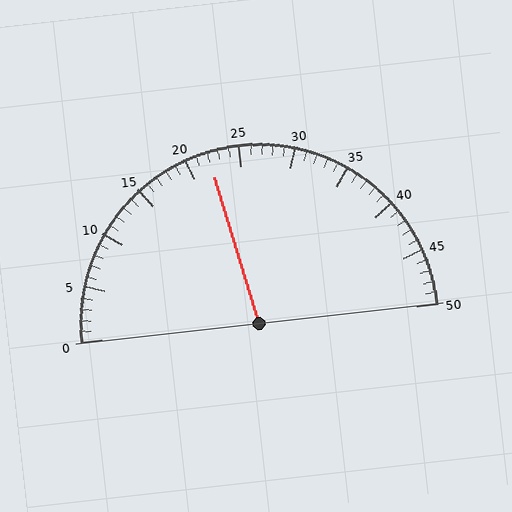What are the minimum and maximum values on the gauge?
The gauge ranges from 0 to 50.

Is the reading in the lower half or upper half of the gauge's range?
The reading is in the lower half of the range (0 to 50).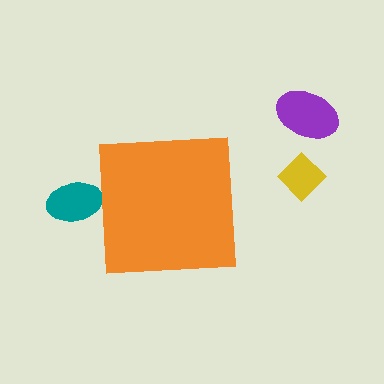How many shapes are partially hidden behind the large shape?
1 shape is partially hidden.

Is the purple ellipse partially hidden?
No, the purple ellipse is fully visible.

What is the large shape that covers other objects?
An orange square.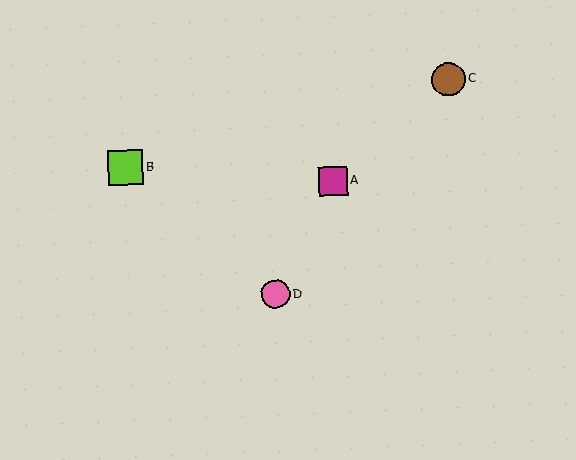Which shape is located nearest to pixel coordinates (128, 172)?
The lime square (labeled B) at (125, 168) is nearest to that location.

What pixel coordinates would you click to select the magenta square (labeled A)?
Click at (333, 181) to select the magenta square A.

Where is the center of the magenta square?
The center of the magenta square is at (333, 181).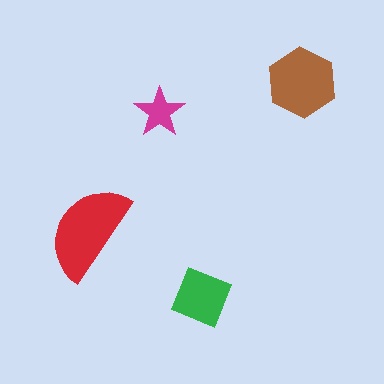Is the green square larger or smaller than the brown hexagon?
Smaller.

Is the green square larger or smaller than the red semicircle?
Smaller.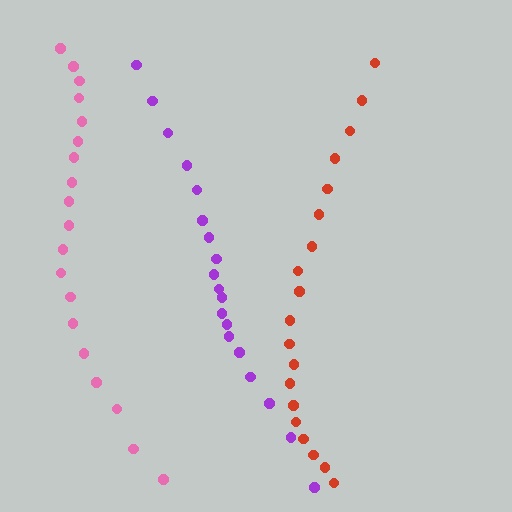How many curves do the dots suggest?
There are 3 distinct paths.